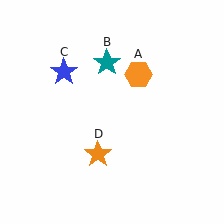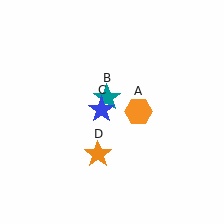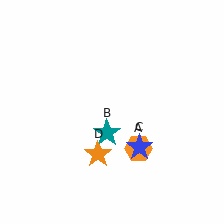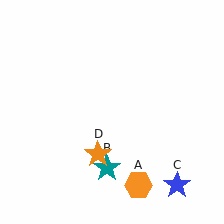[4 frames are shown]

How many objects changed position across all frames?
3 objects changed position: orange hexagon (object A), teal star (object B), blue star (object C).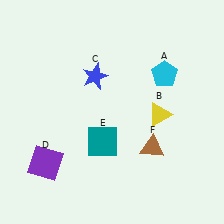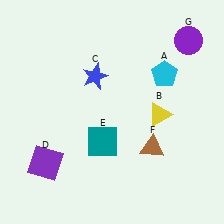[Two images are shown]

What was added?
A purple circle (G) was added in Image 2.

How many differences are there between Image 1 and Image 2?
There is 1 difference between the two images.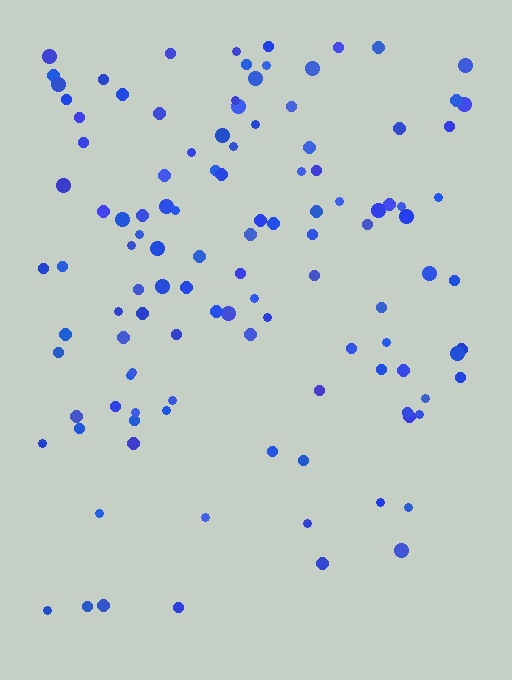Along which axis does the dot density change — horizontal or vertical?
Vertical.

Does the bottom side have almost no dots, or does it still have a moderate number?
Still a moderate number, just noticeably fewer than the top.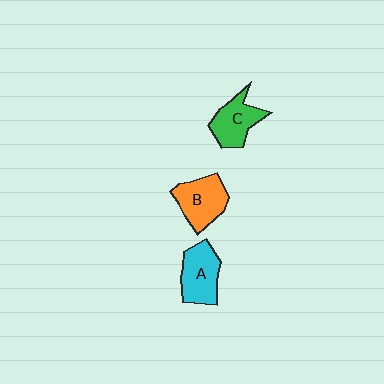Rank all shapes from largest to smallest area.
From largest to smallest: B (orange), A (cyan), C (green).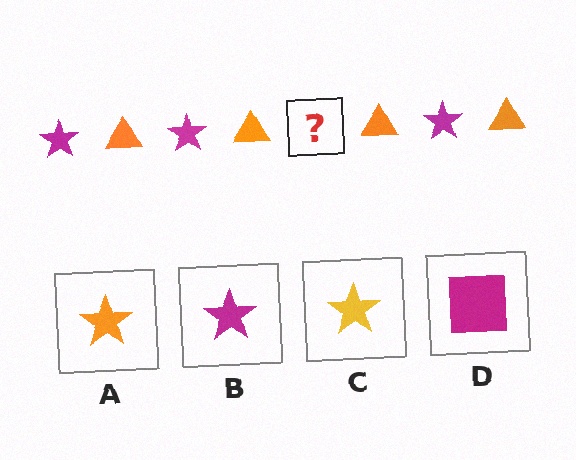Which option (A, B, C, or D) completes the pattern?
B.